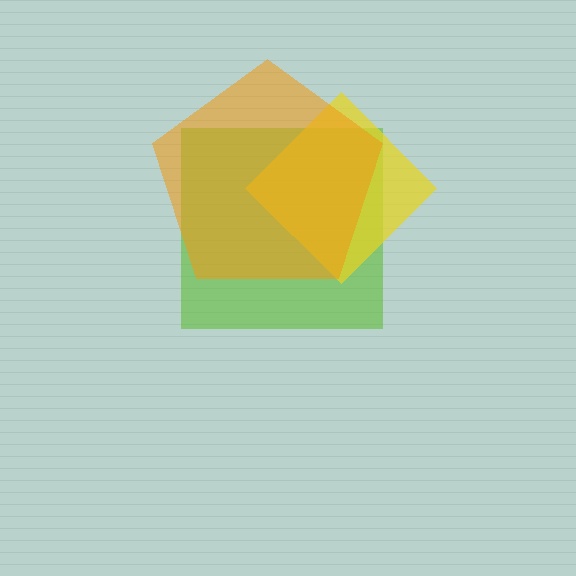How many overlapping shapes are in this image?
There are 3 overlapping shapes in the image.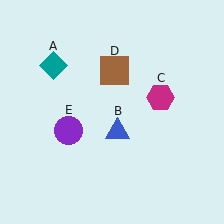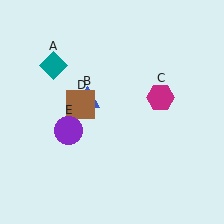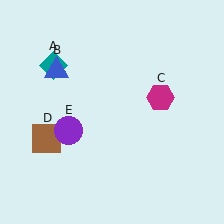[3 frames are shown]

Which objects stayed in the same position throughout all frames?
Teal diamond (object A) and magenta hexagon (object C) and purple circle (object E) remained stationary.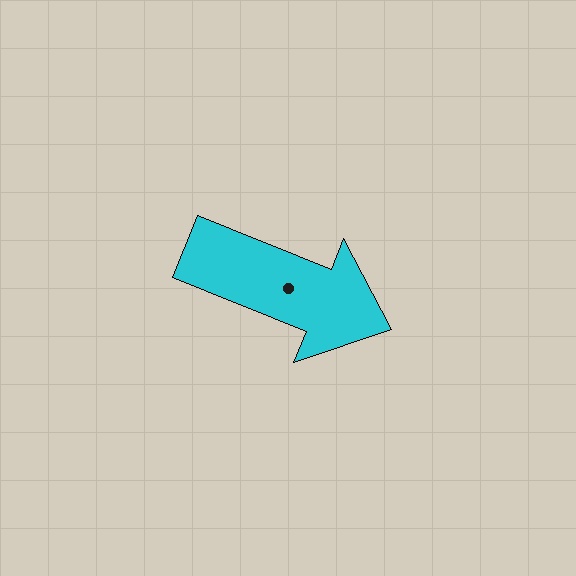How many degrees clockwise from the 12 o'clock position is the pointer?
Approximately 112 degrees.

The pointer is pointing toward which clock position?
Roughly 4 o'clock.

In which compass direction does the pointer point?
East.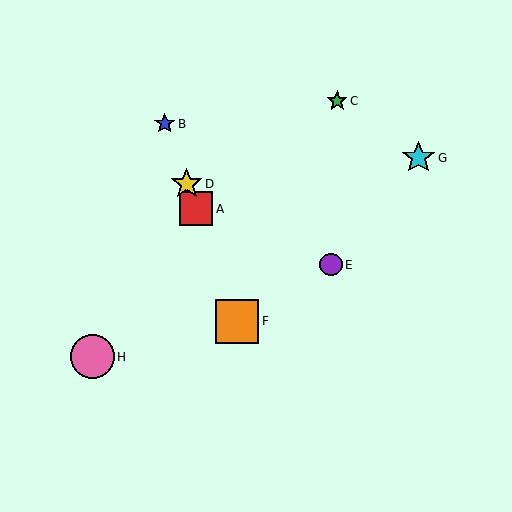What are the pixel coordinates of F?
Object F is at (237, 321).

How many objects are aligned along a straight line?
4 objects (A, B, D, F) are aligned along a straight line.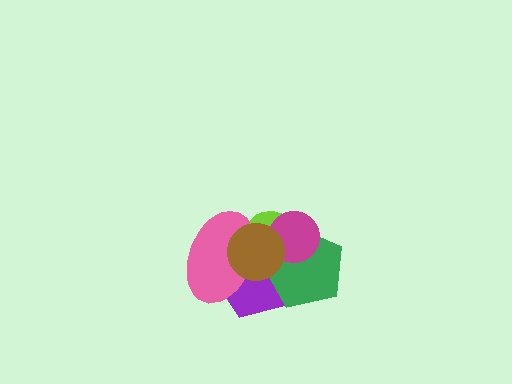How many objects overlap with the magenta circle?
4 objects overlap with the magenta circle.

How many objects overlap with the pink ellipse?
3 objects overlap with the pink ellipse.